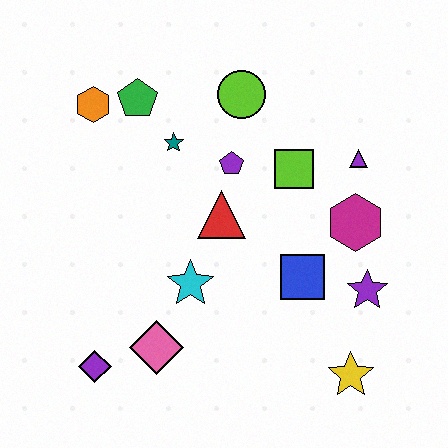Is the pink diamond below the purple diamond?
No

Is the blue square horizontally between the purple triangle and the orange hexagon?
Yes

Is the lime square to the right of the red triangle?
Yes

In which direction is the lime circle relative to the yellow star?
The lime circle is above the yellow star.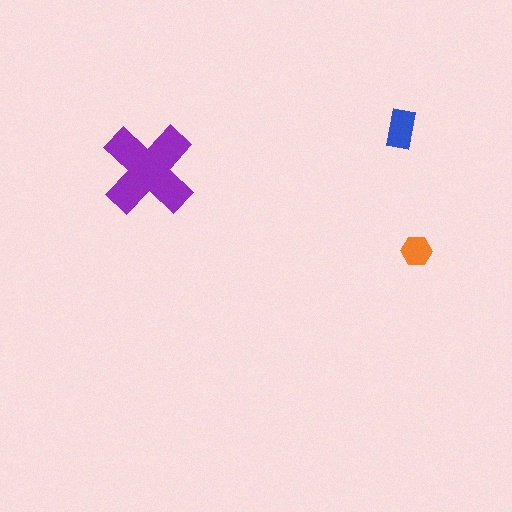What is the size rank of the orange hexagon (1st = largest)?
3rd.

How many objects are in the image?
There are 3 objects in the image.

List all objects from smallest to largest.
The orange hexagon, the blue rectangle, the purple cross.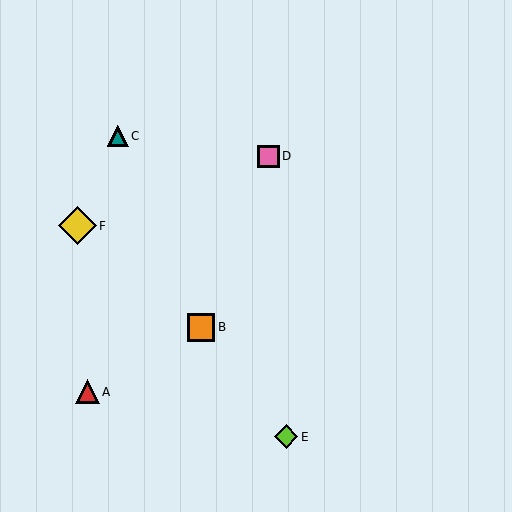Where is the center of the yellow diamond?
The center of the yellow diamond is at (78, 226).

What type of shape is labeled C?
Shape C is a teal triangle.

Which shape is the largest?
The yellow diamond (labeled F) is the largest.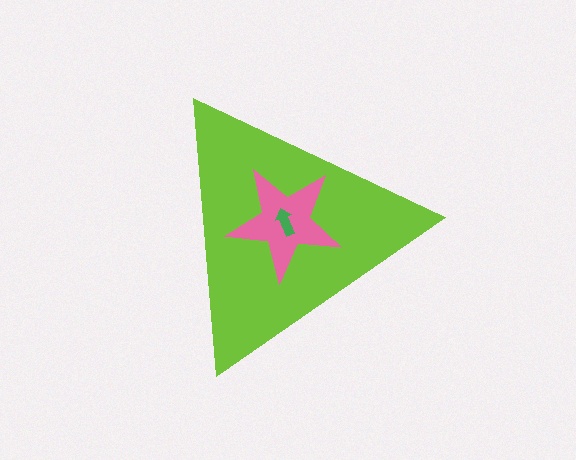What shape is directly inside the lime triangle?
The pink star.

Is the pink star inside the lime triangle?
Yes.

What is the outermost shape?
The lime triangle.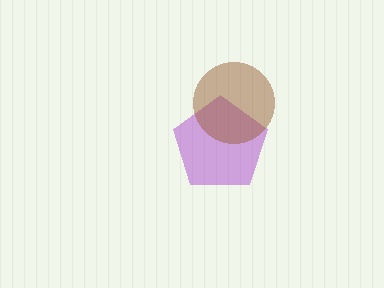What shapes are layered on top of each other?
The layered shapes are: a purple pentagon, a brown circle.